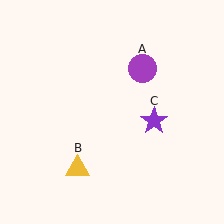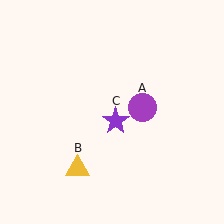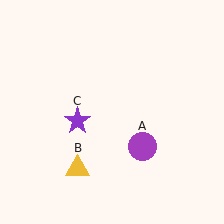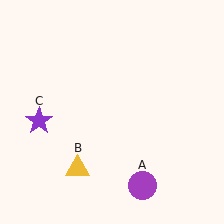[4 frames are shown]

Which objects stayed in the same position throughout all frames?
Yellow triangle (object B) remained stationary.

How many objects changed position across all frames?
2 objects changed position: purple circle (object A), purple star (object C).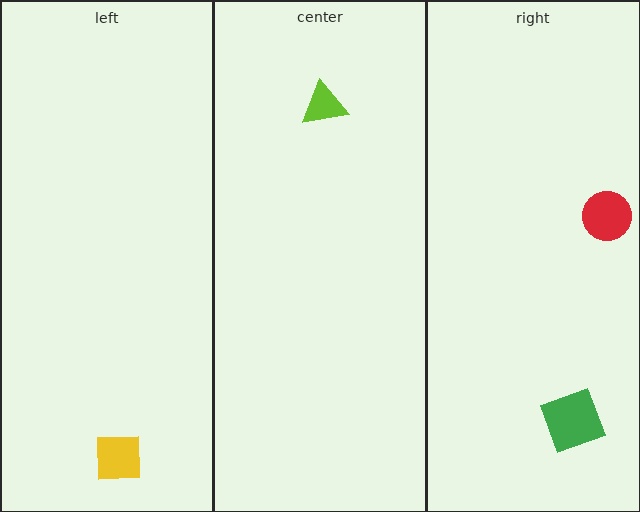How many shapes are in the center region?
1.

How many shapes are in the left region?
1.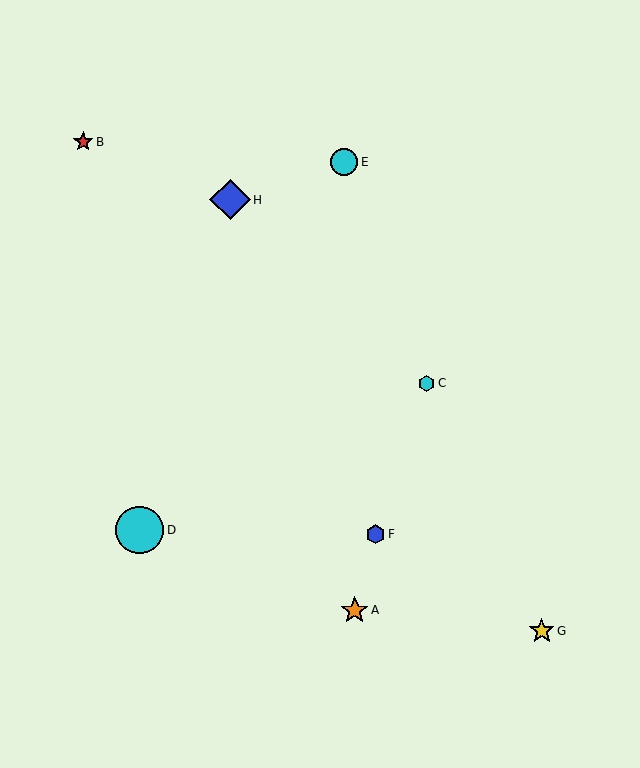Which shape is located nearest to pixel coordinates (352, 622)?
The orange star (labeled A) at (355, 610) is nearest to that location.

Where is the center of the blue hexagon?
The center of the blue hexagon is at (376, 534).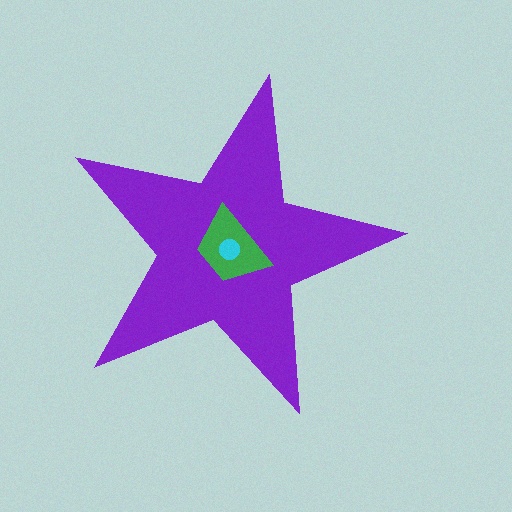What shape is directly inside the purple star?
The green trapezoid.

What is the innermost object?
The cyan circle.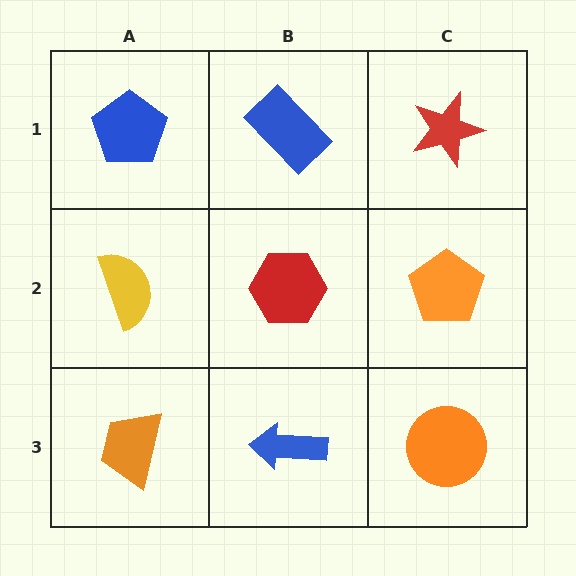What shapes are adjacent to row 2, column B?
A blue rectangle (row 1, column B), a blue arrow (row 3, column B), a yellow semicircle (row 2, column A), an orange pentagon (row 2, column C).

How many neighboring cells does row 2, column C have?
3.